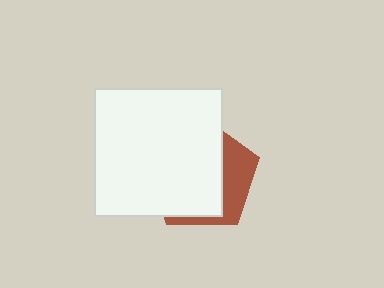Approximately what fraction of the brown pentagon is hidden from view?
Roughly 70% of the brown pentagon is hidden behind the white square.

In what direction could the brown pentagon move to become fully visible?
The brown pentagon could move right. That would shift it out from behind the white square entirely.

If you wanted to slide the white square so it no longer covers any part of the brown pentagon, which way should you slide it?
Slide it left — that is the most direct way to separate the two shapes.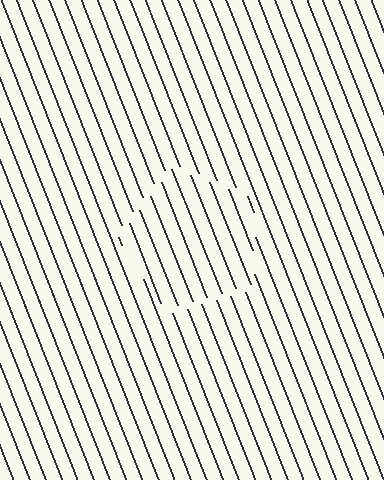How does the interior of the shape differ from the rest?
The interior of the shape contains the same grating, shifted by half a period — the contour is defined by the phase discontinuity where line-ends from the inner and outer gratings abut.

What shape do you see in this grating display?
An illusory pentagon. The interior of the shape contains the same grating, shifted by half a period — the contour is defined by the phase discontinuity where line-ends from the inner and outer gratings abut.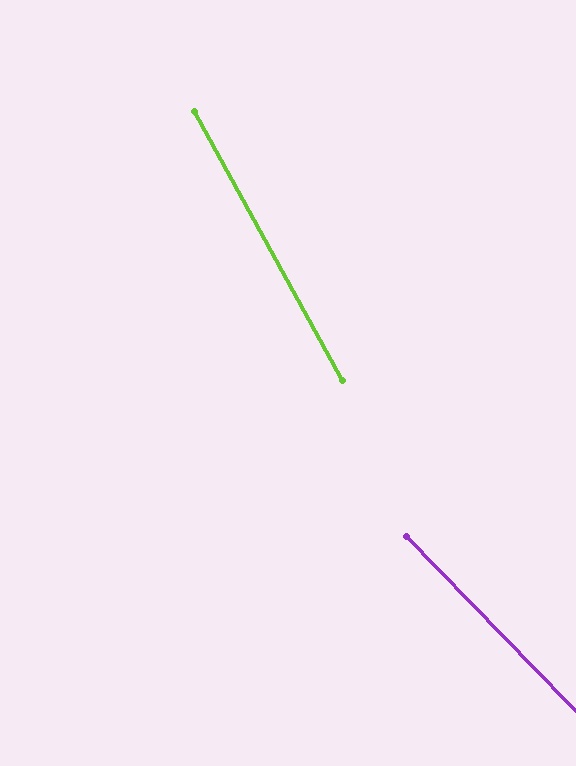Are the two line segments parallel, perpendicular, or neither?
Neither parallel nor perpendicular — they differ by about 15°.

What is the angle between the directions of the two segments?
Approximately 15 degrees.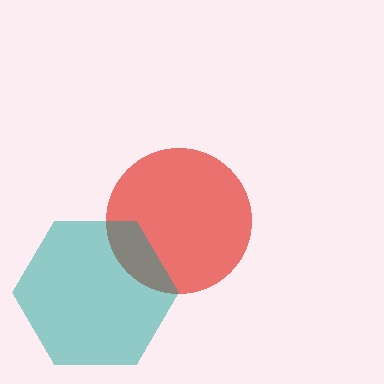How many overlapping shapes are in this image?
There are 2 overlapping shapes in the image.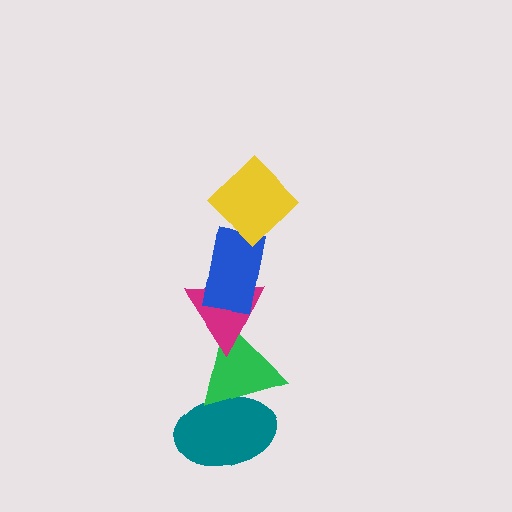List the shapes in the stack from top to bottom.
From top to bottom: the yellow diamond, the blue rectangle, the magenta triangle, the green triangle, the teal ellipse.